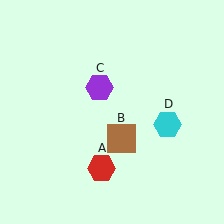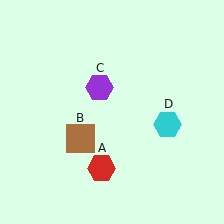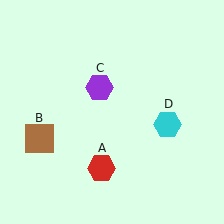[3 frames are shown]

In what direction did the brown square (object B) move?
The brown square (object B) moved left.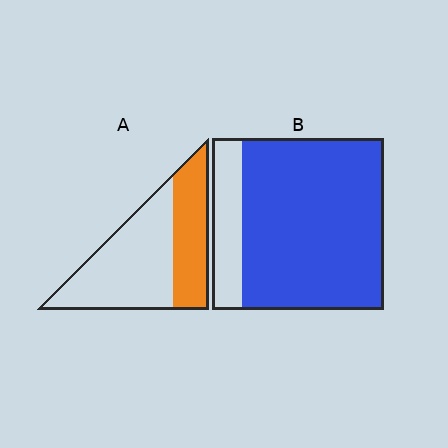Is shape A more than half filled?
No.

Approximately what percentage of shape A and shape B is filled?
A is approximately 35% and B is approximately 85%.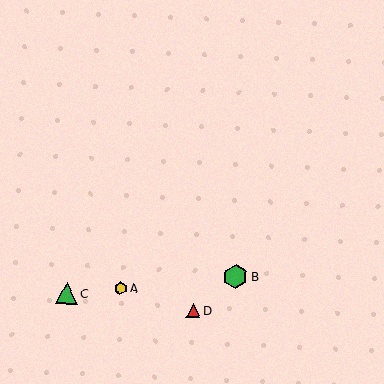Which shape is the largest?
The green hexagon (labeled B) is the largest.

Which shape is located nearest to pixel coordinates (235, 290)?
The green hexagon (labeled B) at (236, 276) is nearest to that location.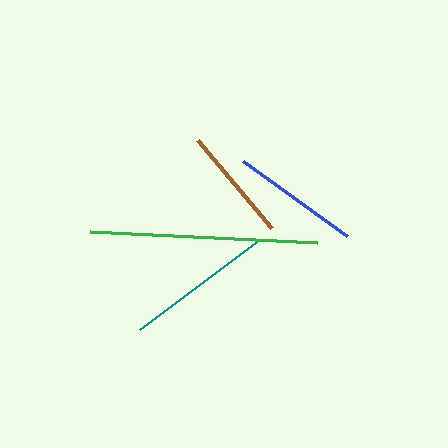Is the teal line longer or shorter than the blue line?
The teal line is longer than the blue line.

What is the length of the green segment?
The green segment is approximately 228 pixels long.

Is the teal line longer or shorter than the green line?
The green line is longer than the teal line.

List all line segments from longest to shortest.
From longest to shortest: green, teal, blue, brown.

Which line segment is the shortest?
The brown line is the shortest at approximately 115 pixels.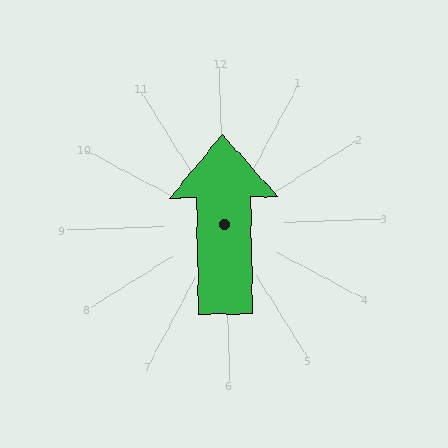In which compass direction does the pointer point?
North.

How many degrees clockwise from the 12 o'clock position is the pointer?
Approximately 1 degrees.